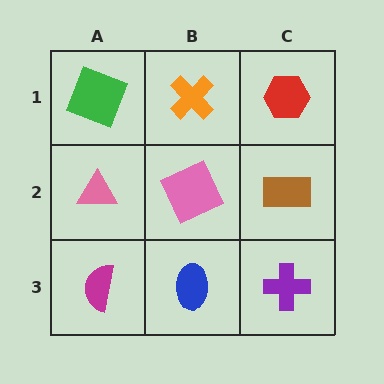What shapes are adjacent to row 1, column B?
A pink square (row 2, column B), a green square (row 1, column A), a red hexagon (row 1, column C).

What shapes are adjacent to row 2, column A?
A green square (row 1, column A), a magenta semicircle (row 3, column A), a pink square (row 2, column B).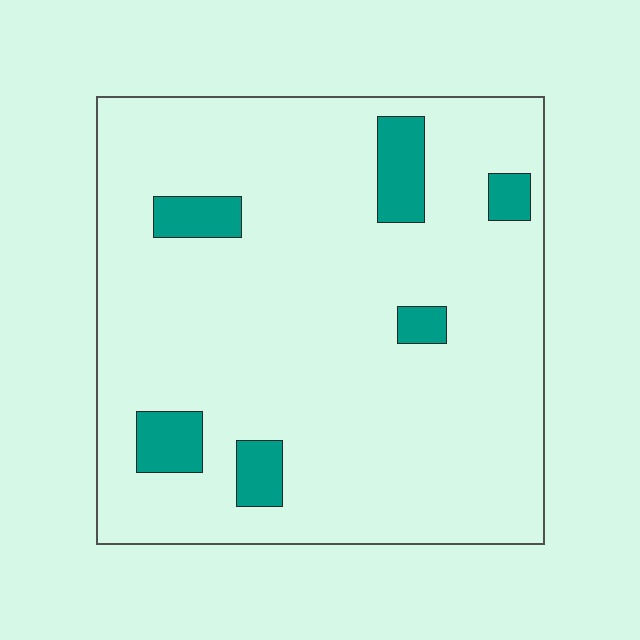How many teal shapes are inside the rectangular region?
6.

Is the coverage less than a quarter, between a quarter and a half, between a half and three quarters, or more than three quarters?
Less than a quarter.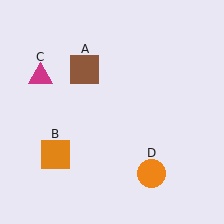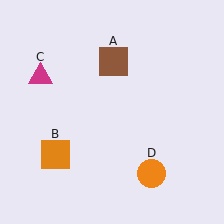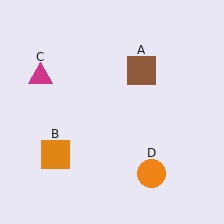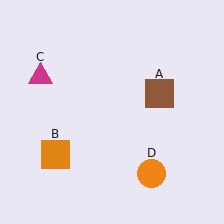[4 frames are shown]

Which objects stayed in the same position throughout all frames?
Orange square (object B) and magenta triangle (object C) and orange circle (object D) remained stationary.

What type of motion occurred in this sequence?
The brown square (object A) rotated clockwise around the center of the scene.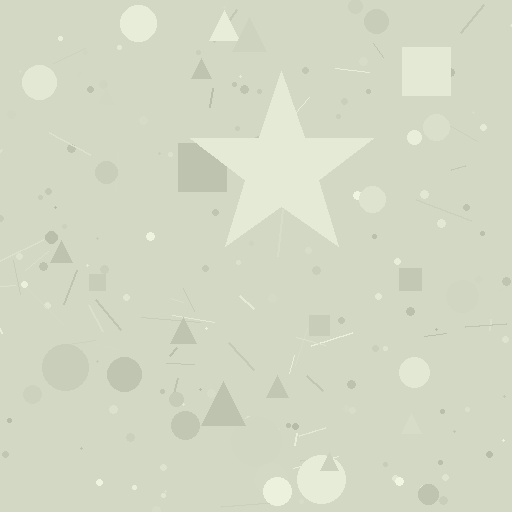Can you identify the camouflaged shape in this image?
The camouflaged shape is a star.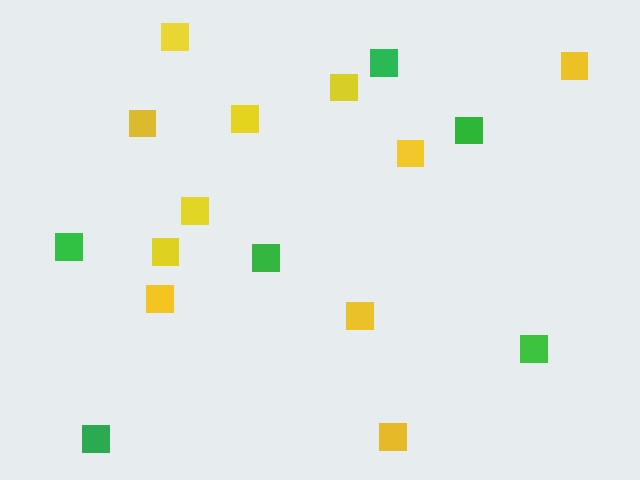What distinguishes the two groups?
There are 2 groups: one group of yellow squares (11) and one group of green squares (6).